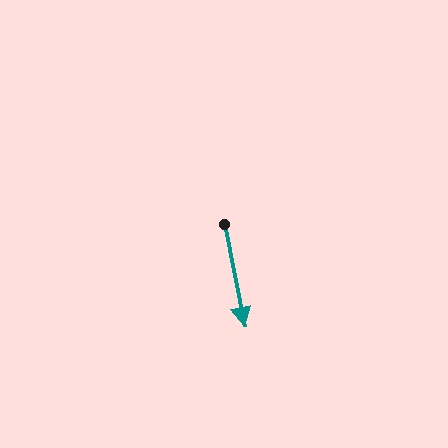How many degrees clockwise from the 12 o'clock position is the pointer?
Approximately 169 degrees.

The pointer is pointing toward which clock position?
Roughly 6 o'clock.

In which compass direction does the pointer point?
South.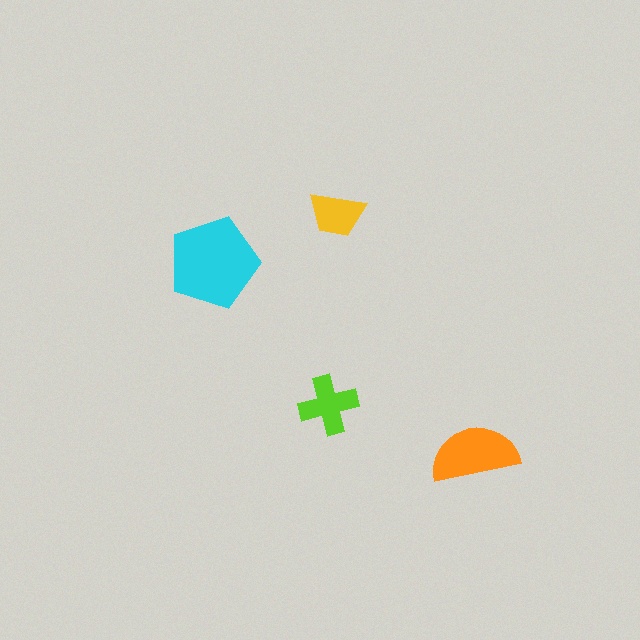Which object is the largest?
The cyan pentagon.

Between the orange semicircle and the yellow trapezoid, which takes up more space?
The orange semicircle.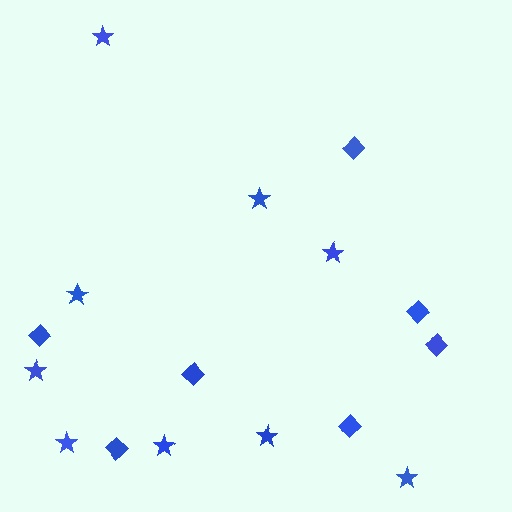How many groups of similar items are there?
There are 2 groups: one group of diamonds (7) and one group of stars (9).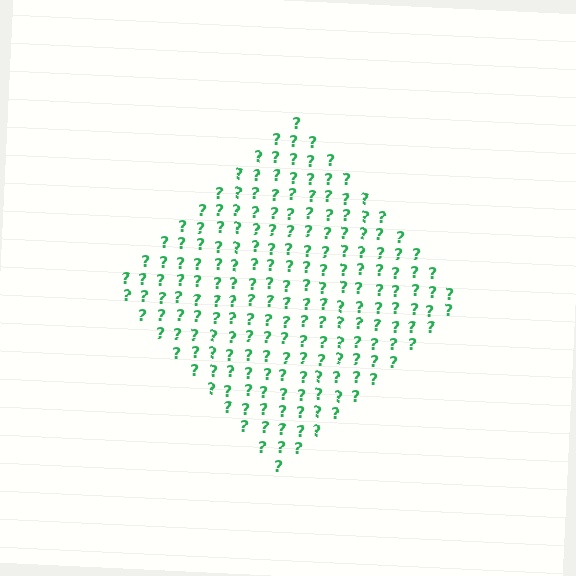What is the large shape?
The large shape is a diamond.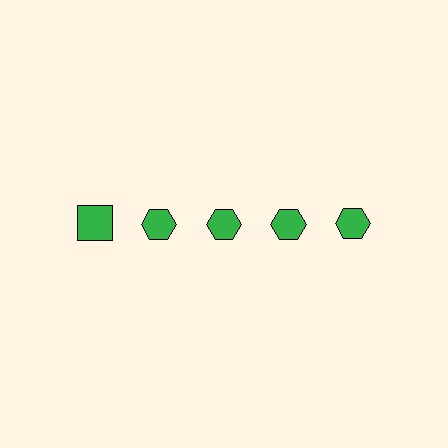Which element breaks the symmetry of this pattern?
The green square in the top row, leftmost column breaks the symmetry. All other shapes are green hexagons.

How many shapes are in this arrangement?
There are 5 shapes arranged in a grid pattern.